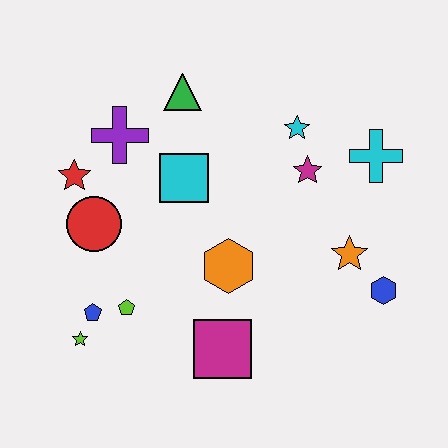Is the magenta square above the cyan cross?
No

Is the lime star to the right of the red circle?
No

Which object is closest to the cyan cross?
The magenta star is closest to the cyan cross.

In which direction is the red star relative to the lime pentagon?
The red star is above the lime pentagon.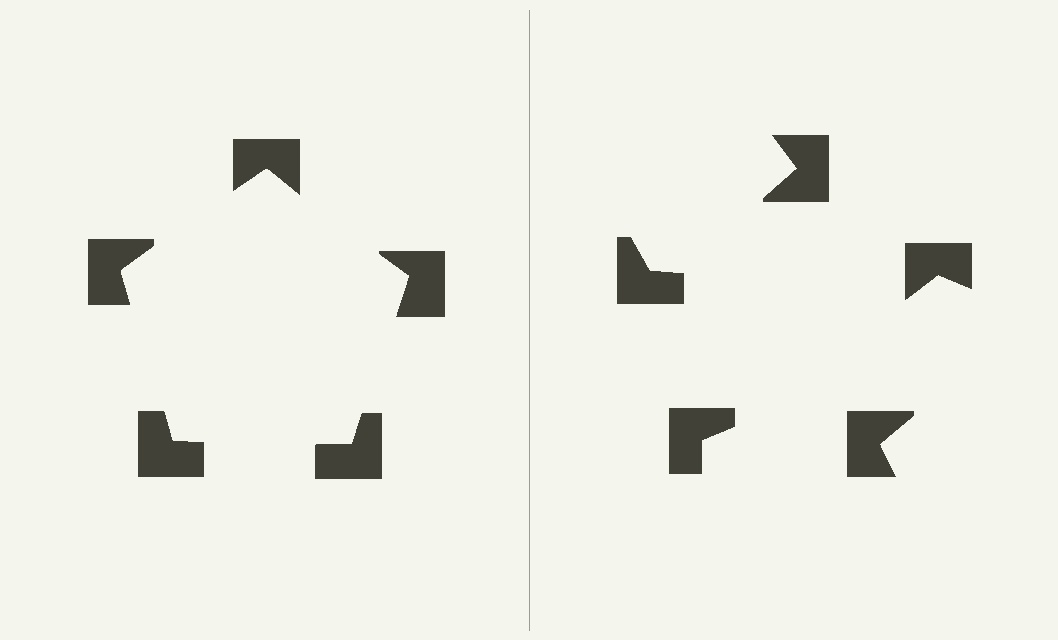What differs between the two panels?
The notched squares are positioned identically on both sides; only the wedge orientations differ. On the left they align to a pentagon; on the right they are misaligned.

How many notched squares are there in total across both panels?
10 — 5 on each side.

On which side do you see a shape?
An illusory pentagon appears on the left side. On the right side the wedge cuts are rotated, so no coherent shape forms.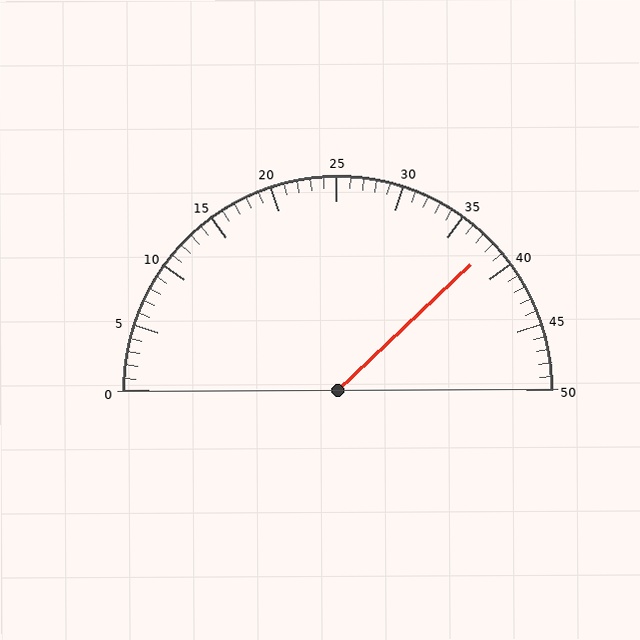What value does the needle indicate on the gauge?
The needle indicates approximately 38.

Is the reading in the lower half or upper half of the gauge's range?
The reading is in the upper half of the range (0 to 50).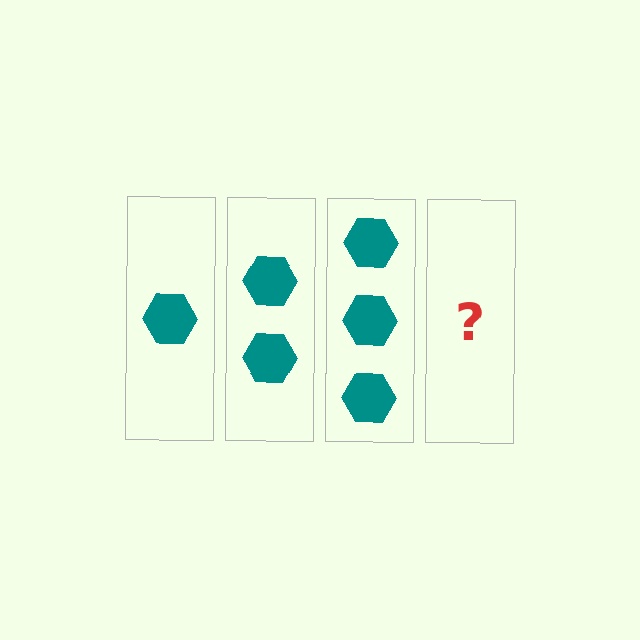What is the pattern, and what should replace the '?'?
The pattern is that each step adds one more hexagon. The '?' should be 4 hexagons.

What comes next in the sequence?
The next element should be 4 hexagons.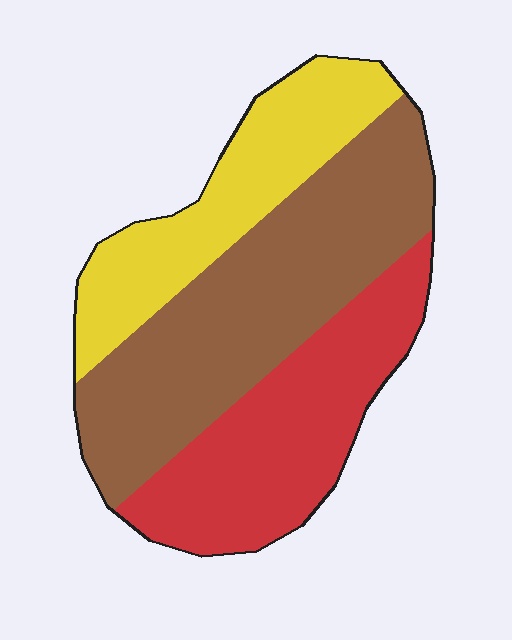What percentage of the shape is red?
Red takes up between a sixth and a third of the shape.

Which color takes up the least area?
Yellow, at roughly 25%.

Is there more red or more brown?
Brown.